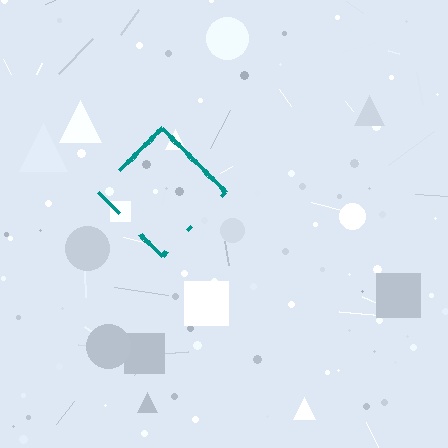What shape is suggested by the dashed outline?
The dashed outline suggests a diamond.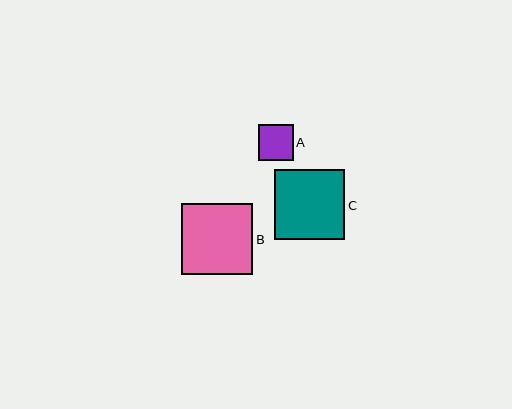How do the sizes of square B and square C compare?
Square B and square C are approximately the same size.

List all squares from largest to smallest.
From largest to smallest: B, C, A.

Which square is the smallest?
Square A is the smallest with a size of approximately 35 pixels.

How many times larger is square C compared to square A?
Square C is approximately 2.0 times the size of square A.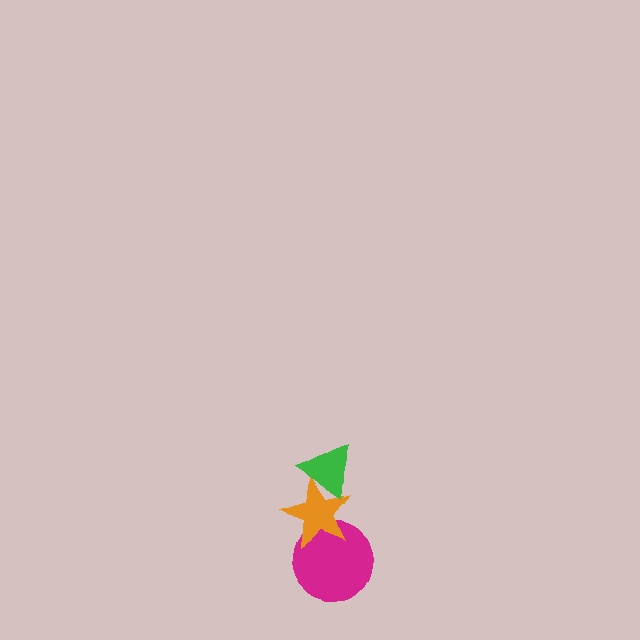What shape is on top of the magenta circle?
The orange star is on top of the magenta circle.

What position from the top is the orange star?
The orange star is 2nd from the top.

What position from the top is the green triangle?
The green triangle is 1st from the top.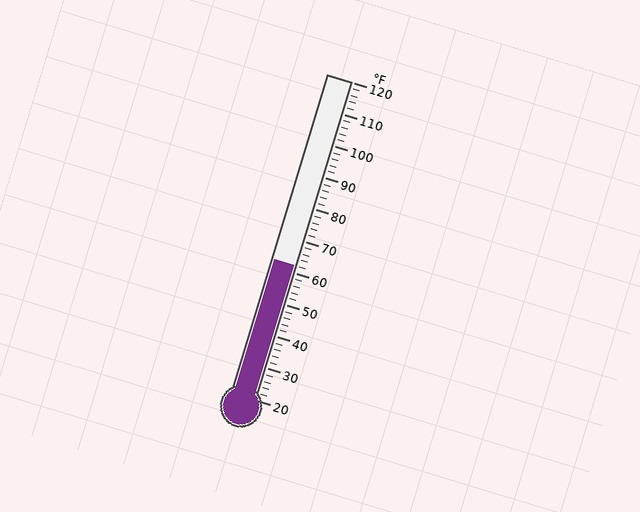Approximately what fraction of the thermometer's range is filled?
The thermometer is filled to approximately 40% of its range.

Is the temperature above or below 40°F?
The temperature is above 40°F.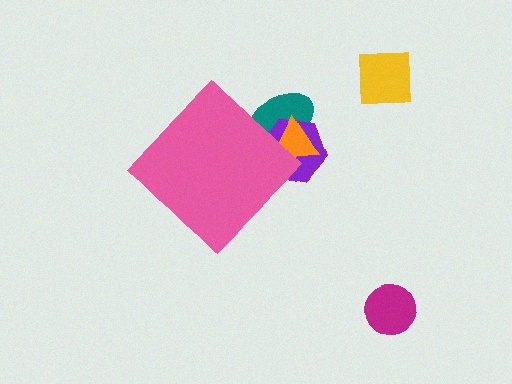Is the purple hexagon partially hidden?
Yes, the purple hexagon is partially hidden behind the pink diamond.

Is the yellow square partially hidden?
No, the yellow square is fully visible.